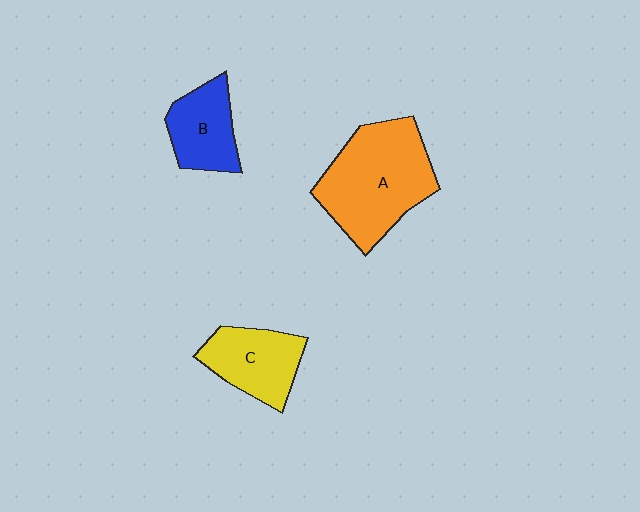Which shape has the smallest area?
Shape B (blue).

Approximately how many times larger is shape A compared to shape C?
Approximately 1.7 times.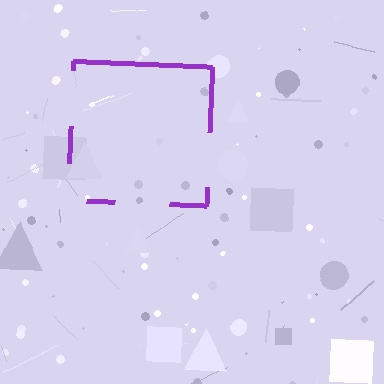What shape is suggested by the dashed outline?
The dashed outline suggests a square.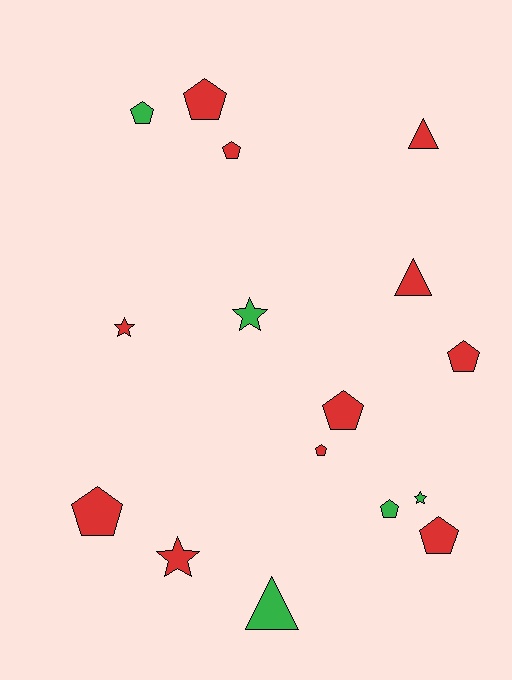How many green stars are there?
There are 2 green stars.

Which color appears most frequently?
Red, with 11 objects.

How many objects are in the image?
There are 16 objects.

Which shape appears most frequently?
Pentagon, with 9 objects.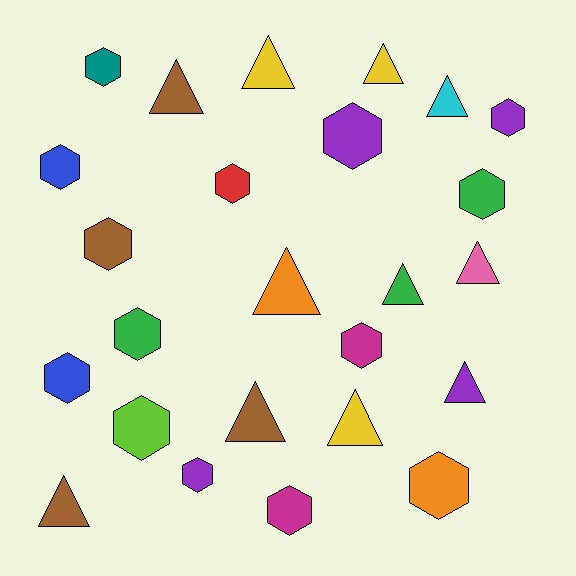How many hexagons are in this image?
There are 14 hexagons.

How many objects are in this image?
There are 25 objects.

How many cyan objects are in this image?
There is 1 cyan object.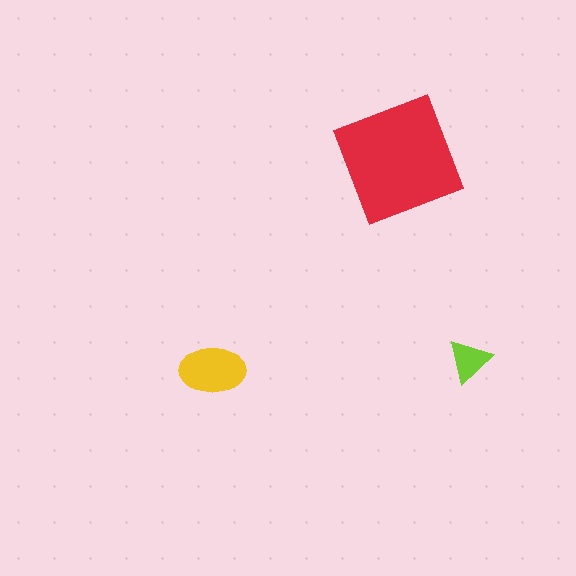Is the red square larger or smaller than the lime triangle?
Larger.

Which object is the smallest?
The lime triangle.